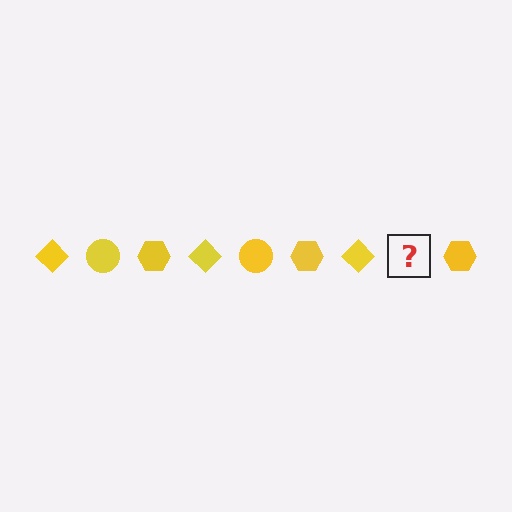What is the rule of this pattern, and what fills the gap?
The rule is that the pattern cycles through diamond, circle, hexagon shapes in yellow. The gap should be filled with a yellow circle.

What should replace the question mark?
The question mark should be replaced with a yellow circle.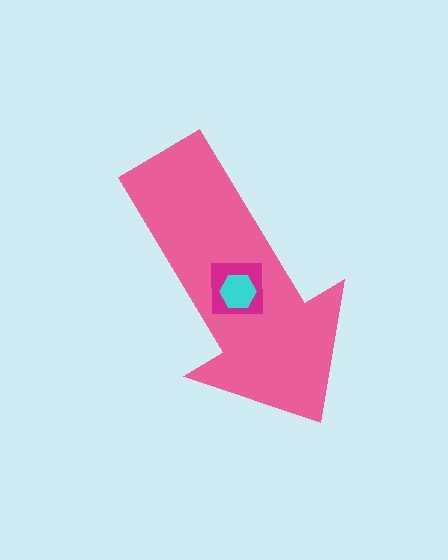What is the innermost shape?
The cyan hexagon.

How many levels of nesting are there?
3.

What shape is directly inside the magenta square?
The cyan hexagon.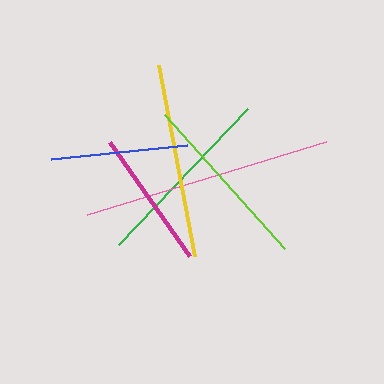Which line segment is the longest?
The pink line is the longest at approximately 250 pixels.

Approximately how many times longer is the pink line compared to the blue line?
The pink line is approximately 1.8 times the length of the blue line.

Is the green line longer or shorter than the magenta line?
The green line is longer than the magenta line.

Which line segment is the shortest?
The blue line is the shortest at approximately 136 pixels.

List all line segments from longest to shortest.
From longest to shortest: pink, yellow, green, lime, magenta, blue.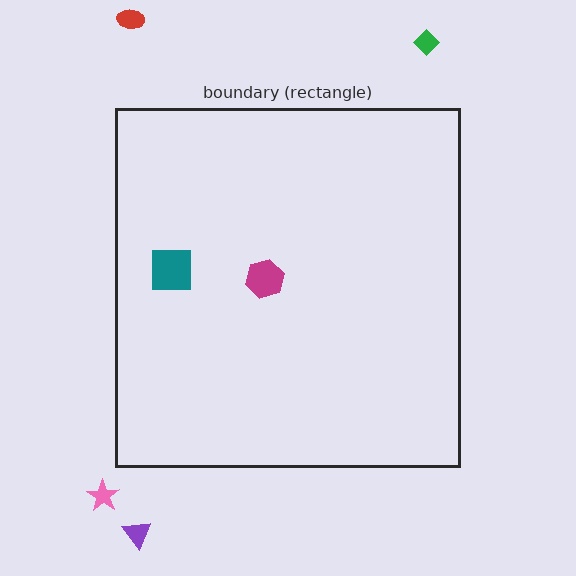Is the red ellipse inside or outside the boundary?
Outside.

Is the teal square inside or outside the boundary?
Inside.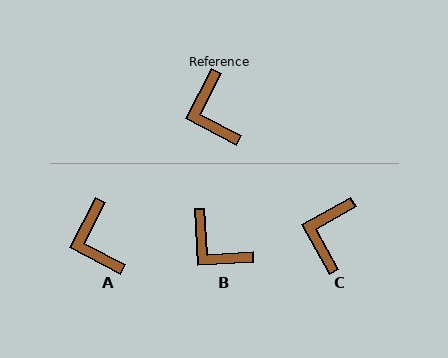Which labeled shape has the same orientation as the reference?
A.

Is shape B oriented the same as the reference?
No, it is off by about 30 degrees.